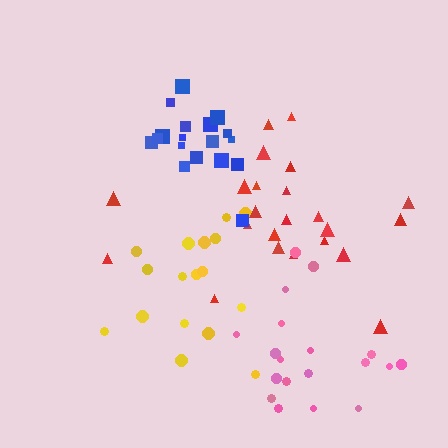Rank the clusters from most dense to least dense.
blue, pink, yellow, red.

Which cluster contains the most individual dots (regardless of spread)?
Red (23).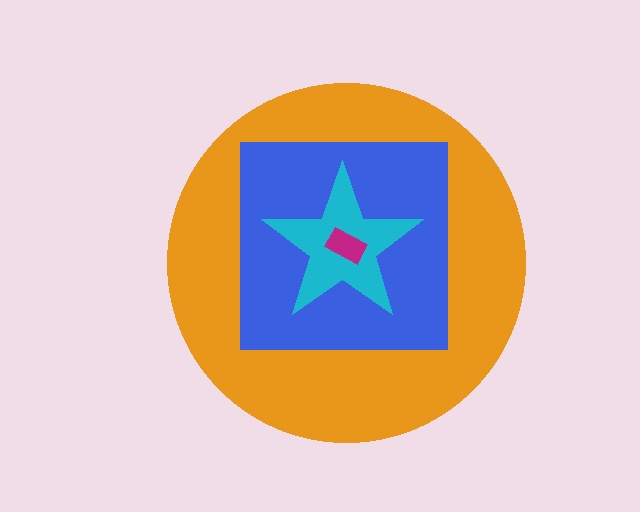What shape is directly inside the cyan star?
The magenta rectangle.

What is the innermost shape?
The magenta rectangle.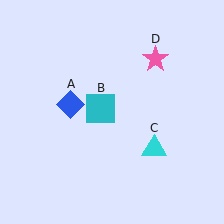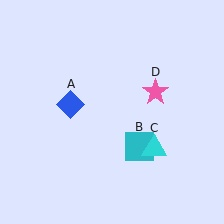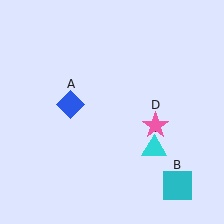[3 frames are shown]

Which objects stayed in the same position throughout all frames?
Blue diamond (object A) and cyan triangle (object C) remained stationary.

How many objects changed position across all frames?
2 objects changed position: cyan square (object B), pink star (object D).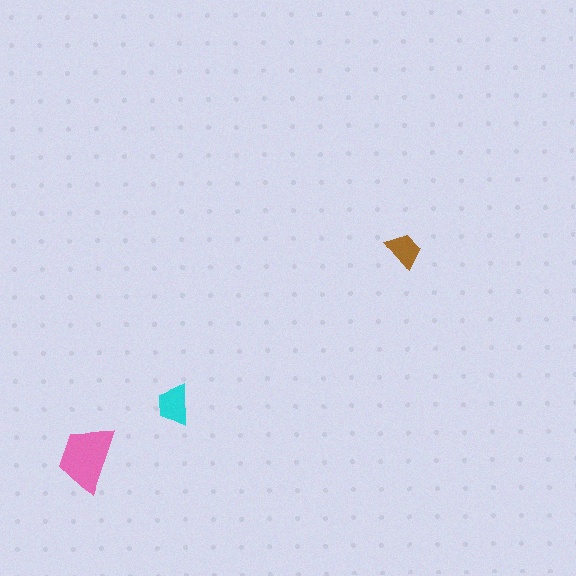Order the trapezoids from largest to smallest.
the pink one, the cyan one, the brown one.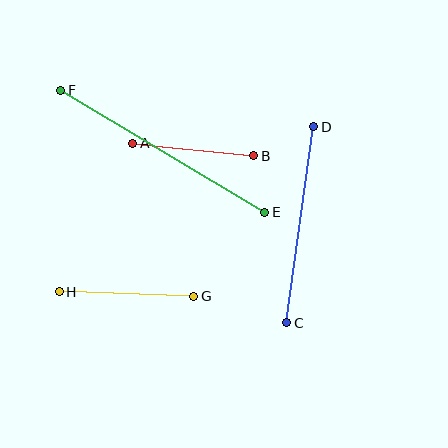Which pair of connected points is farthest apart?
Points E and F are farthest apart.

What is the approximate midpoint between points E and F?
The midpoint is at approximately (163, 151) pixels.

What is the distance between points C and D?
The distance is approximately 198 pixels.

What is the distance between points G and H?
The distance is approximately 135 pixels.